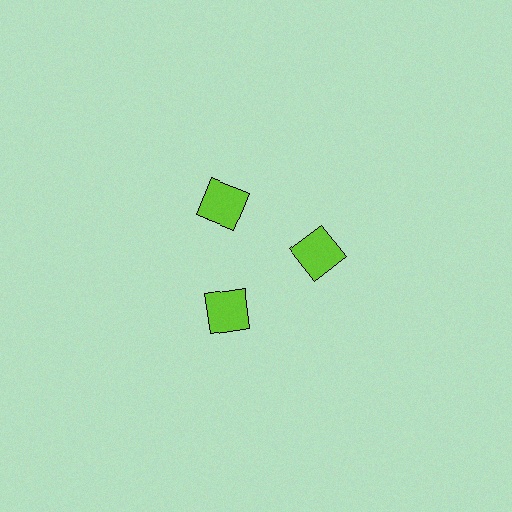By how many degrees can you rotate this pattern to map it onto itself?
The pattern maps onto itself every 120 degrees of rotation.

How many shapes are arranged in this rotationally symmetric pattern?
There are 3 shapes, arranged in 3 groups of 1.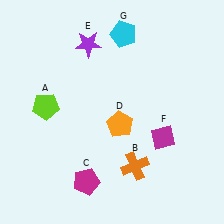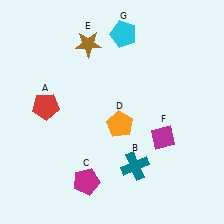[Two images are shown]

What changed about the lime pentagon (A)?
In Image 1, A is lime. In Image 2, it changed to red.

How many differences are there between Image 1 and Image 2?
There are 3 differences between the two images.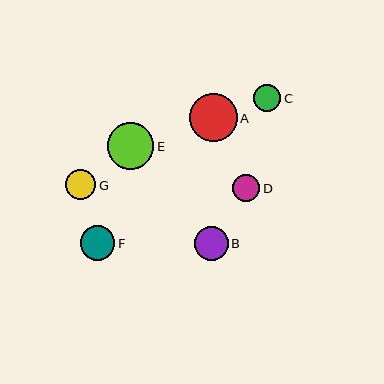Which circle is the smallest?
Circle C is the smallest with a size of approximately 27 pixels.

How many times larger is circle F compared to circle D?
Circle F is approximately 1.3 times the size of circle D.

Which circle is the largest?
Circle A is the largest with a size of approximately 48 pixels.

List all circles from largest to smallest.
From largest to smallest: A, E, F, B, G, D, C.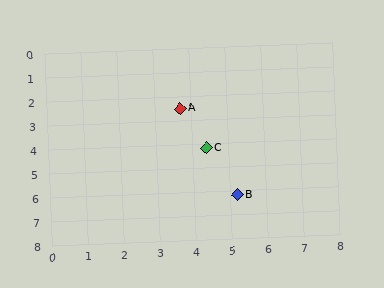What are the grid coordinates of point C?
Point C is at approximately (4.4, 4.2).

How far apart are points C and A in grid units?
Points C and A are about 1.8 grid units apart.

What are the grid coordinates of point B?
Point B is at approximately (5.2, 6.2).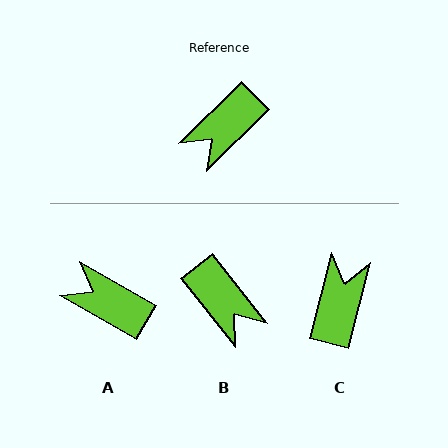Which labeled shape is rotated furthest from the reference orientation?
C, about 149 degrees away.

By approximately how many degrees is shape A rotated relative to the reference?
Approximately 74 degrees clockwise.